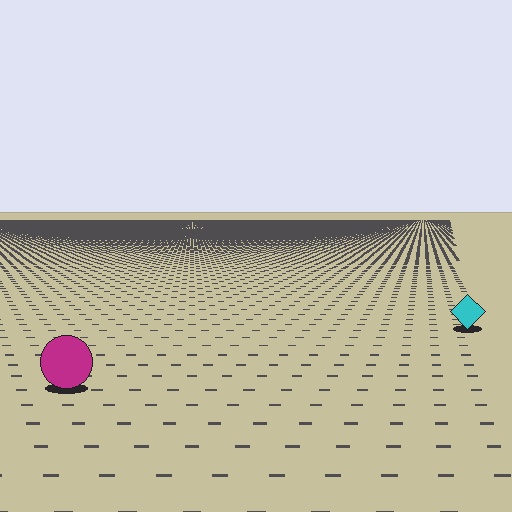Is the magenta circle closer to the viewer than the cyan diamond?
Yes. The magenta circle is closer — you can tell from the texture gradient: the ground texture is coarser near it.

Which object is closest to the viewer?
The magenta circle is closest. The texture marks near it are larger and more spread out.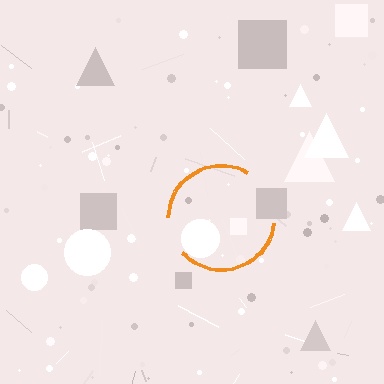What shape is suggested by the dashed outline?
The dashed outline suggests a circle.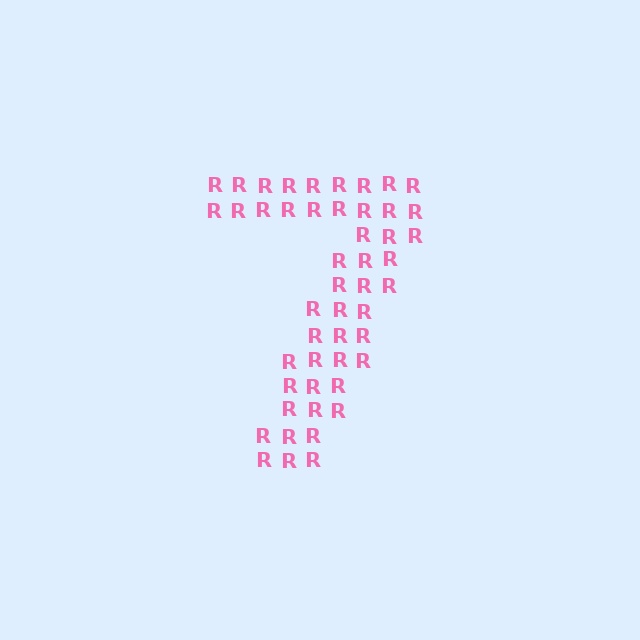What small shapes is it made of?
It is made of small letter R's.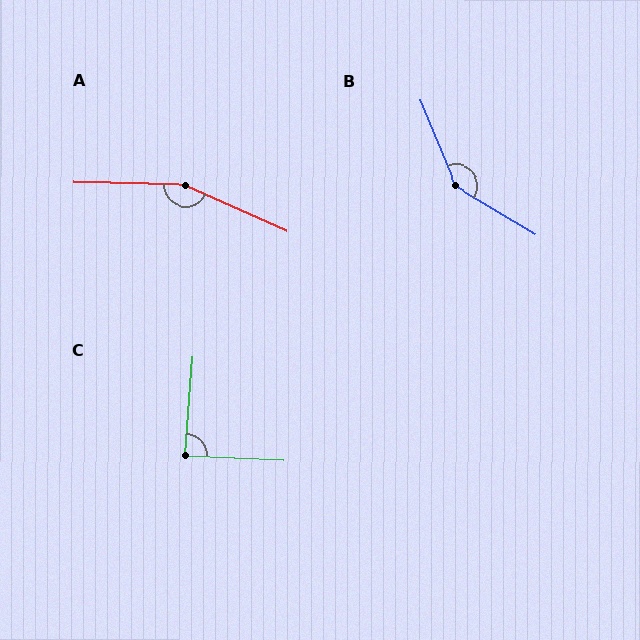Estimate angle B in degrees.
Approximately 143 degrees.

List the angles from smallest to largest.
C (88°), B (143°), A (157°).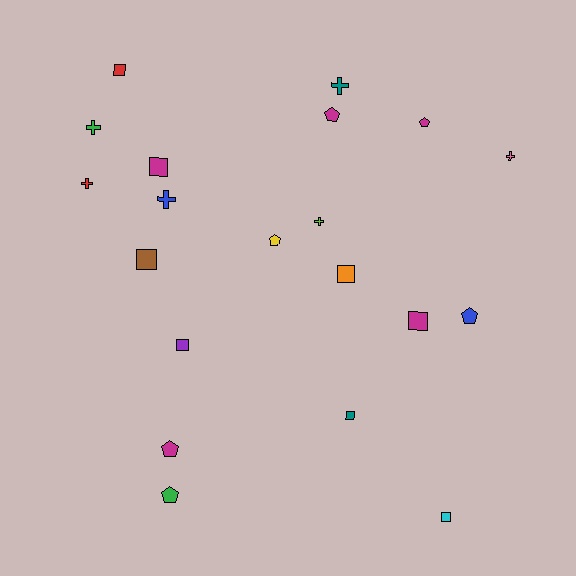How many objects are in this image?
There are 20 objects.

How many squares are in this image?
There are 8 squares.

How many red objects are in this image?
There are 2 red objects.